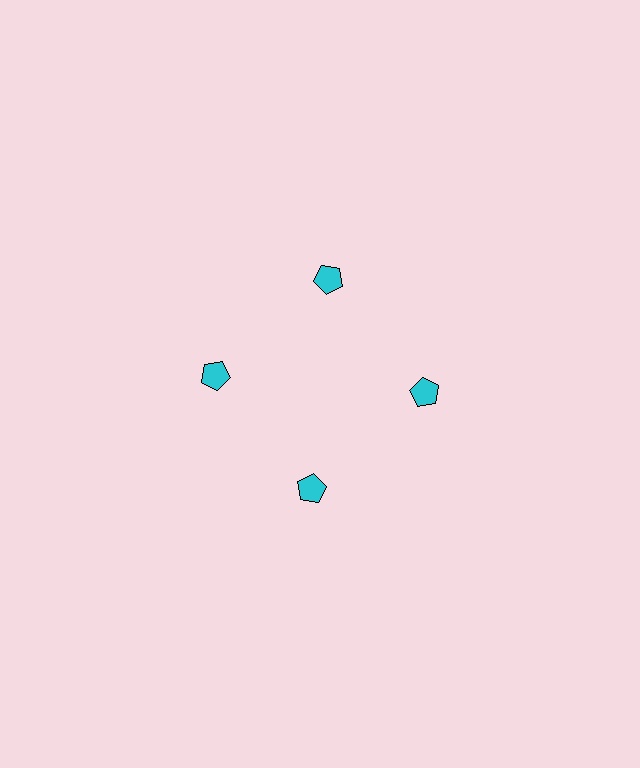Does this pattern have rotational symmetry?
Yes, this pattern has 4-fold rotational symmetry. It looks the same after rotating 90 degrees around the center.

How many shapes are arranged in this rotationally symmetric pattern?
There are 4 shapes, arranged in 4 groups of 1.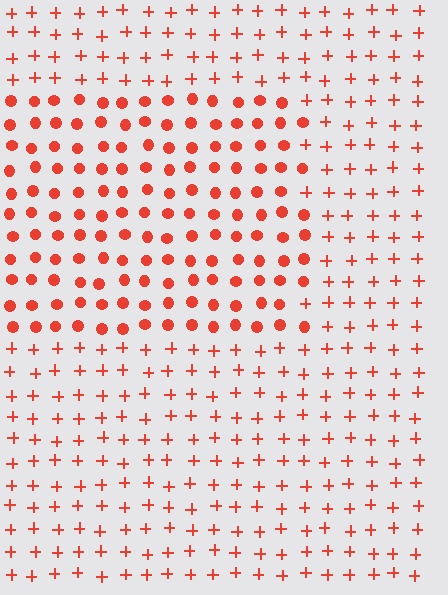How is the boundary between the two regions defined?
The boundary is defined by a change in element shape: circles inside vs. plus signs outside. All elements share the same color and spacing.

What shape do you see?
I see a rectangle.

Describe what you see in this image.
The image is filled with small red elements arranged in a uniform grid. A rectangle-shaped region contains circles, while the surrounding area contains plus signs. The boundary is defined purely by the change in element shape.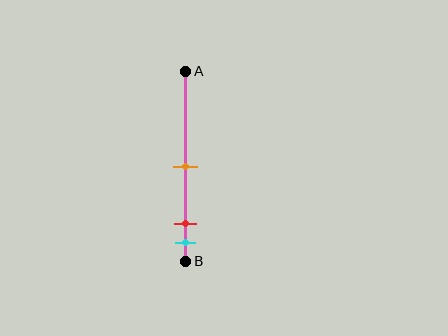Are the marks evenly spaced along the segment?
No, the marks are not evenly spaced.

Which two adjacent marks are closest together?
The red and cyan marks are the closest adjacent pair.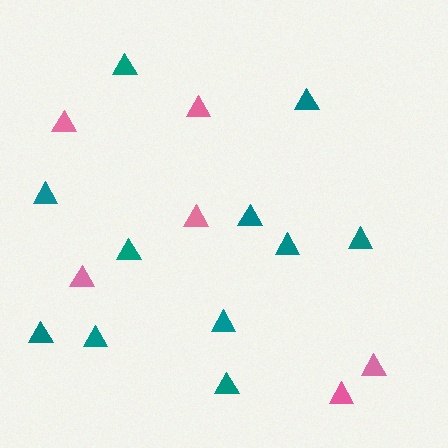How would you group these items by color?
There are 2 groups: one group of pink triangles (6) and one group of teal triangles (11).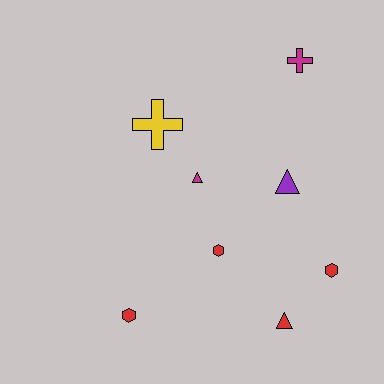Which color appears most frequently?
Red, with 4 objects.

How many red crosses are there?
There are no red crosses.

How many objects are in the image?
There are 8 objects.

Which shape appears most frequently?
Hexagon, with 3 objects.